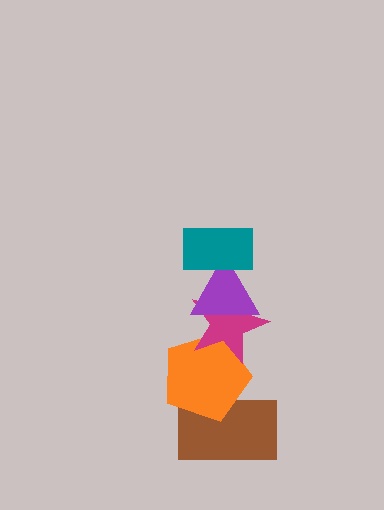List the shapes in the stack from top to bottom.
From top to bottom: the teal rectangle, the purple triangle, the magenta star, the orange pentagon, the brown rectangle.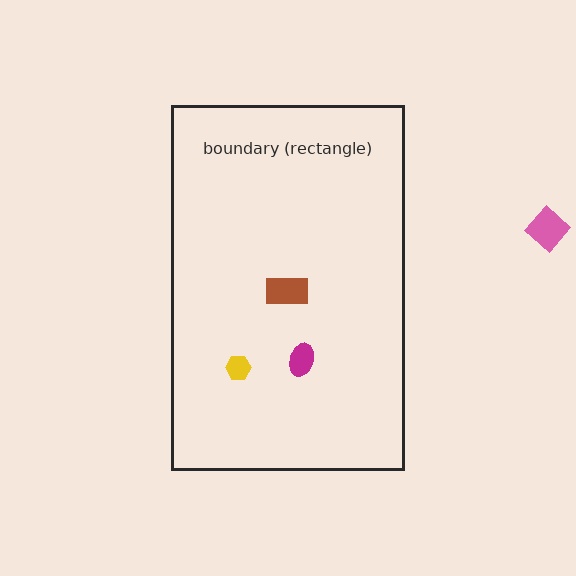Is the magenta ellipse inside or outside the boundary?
Inside.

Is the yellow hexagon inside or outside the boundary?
Inside.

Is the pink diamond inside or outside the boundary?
Outside.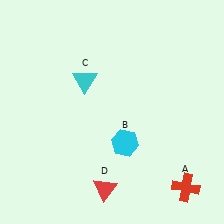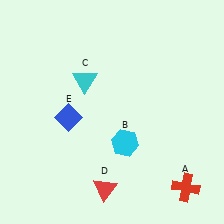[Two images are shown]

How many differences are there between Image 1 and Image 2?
There is 1 difference between the two images.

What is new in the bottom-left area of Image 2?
A blue diamond (E) was added in the bottom-left area of Image 2.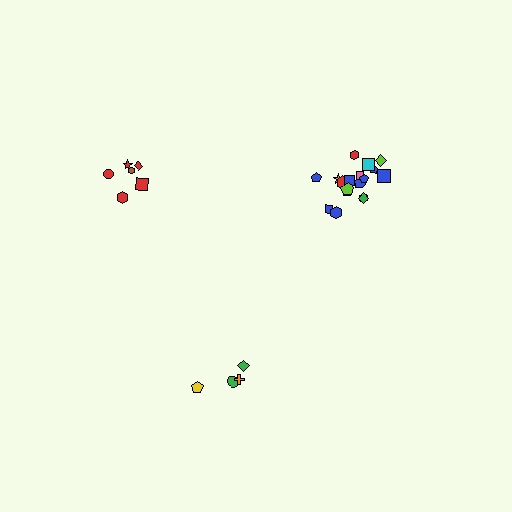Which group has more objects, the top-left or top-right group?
The top-right group.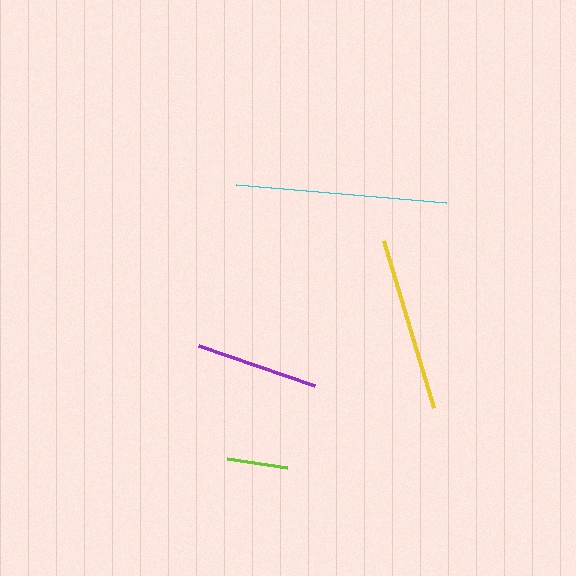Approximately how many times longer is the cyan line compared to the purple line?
The cyan line is approximately 1.7 times the length of the purple line.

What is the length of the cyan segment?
The cyan segment is approximately 211 pixels long.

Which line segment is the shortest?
The lime line is the shortest at approximately 61 pixels.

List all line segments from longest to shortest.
From longest to shortest: cyan, yellow, purple, lime.